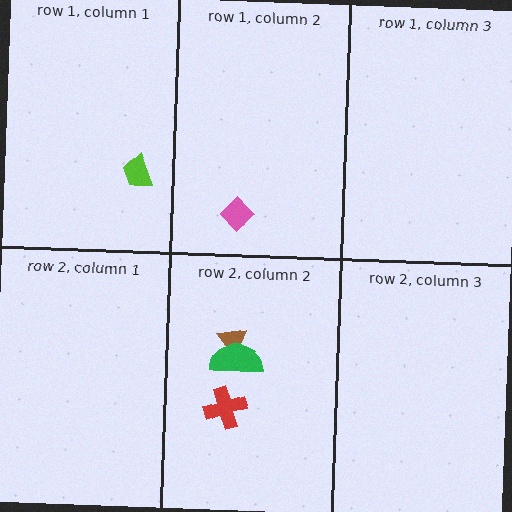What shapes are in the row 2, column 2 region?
The brown triangle, the green semicircle, the red cross.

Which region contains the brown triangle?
The row 2, column 2 region.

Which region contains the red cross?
The row 2, column 2 region.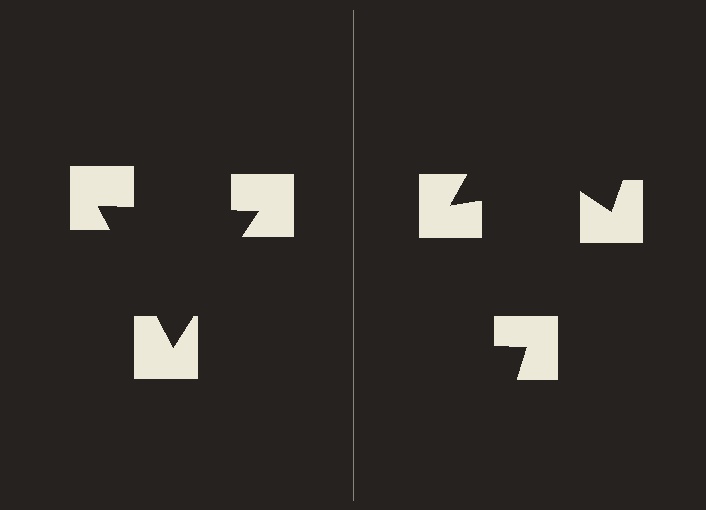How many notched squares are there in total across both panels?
6 — 3 on each side.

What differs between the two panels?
The notched squares are positioned identically on both sides; only the wedge orientations differ. On the left they align to a triangle; on the right they are misaligned.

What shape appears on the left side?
An illusory triangle.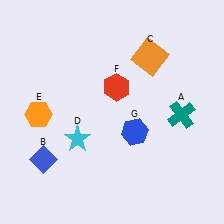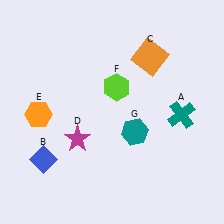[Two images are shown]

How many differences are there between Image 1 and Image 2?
There are 3 differences between the two images.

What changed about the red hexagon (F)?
In Image 1, F is red. In Image 2, it changed to lime.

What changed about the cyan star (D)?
In Image 1, D is cyan. In Image 2, it changed to magenta.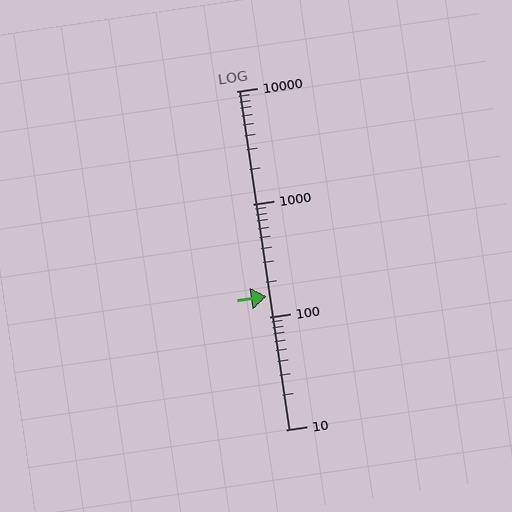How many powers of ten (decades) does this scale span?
The scale spans 3 decades, from 10 to 10000.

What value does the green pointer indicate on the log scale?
The pointer indicates approximately 150.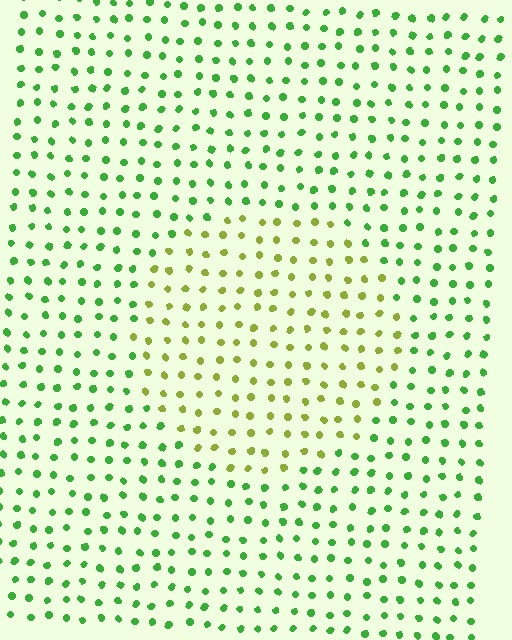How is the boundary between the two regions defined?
The boundary is defined purely by a slight shift in hue (about 43 degrees). Spacing, size, and orientation are identical on both sides.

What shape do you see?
I see a circle.